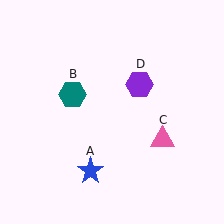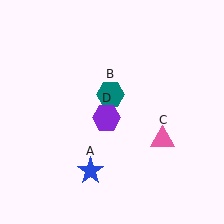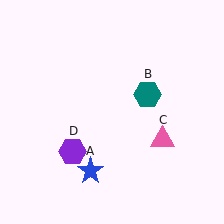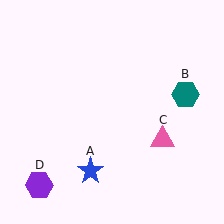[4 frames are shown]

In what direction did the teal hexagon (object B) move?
The teal hexagon (object B) moved right.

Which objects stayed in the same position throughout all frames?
Blue star (object A) and pink triangle (object C) remained stationary.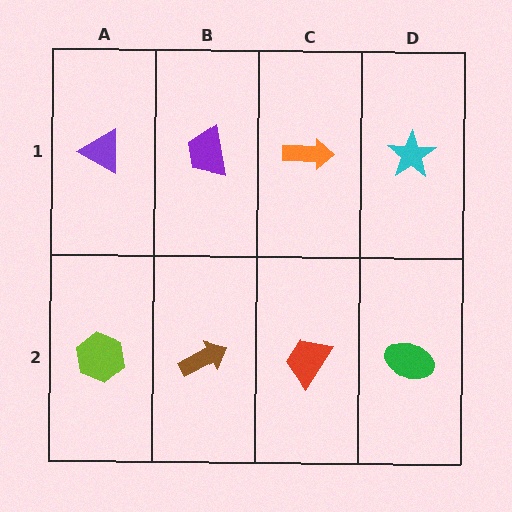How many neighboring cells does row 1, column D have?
2.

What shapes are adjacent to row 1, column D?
A green ellipse (row 2, column D), an orange arrow (row 1, column C).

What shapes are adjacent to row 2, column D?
A cyan star (row 1, column D), a red trapezoid (row 2, column C).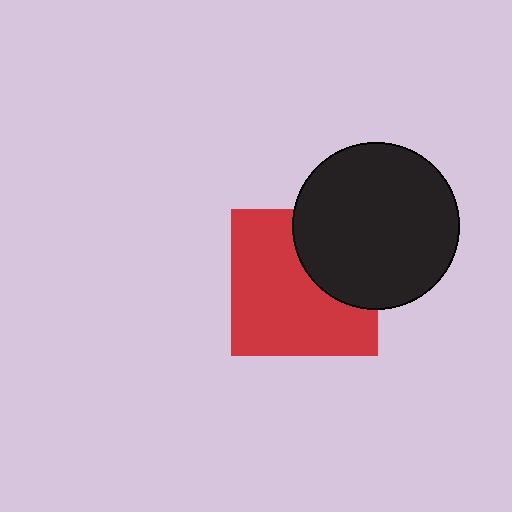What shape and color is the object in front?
The object in front is a black circle.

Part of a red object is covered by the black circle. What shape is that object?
It is a square.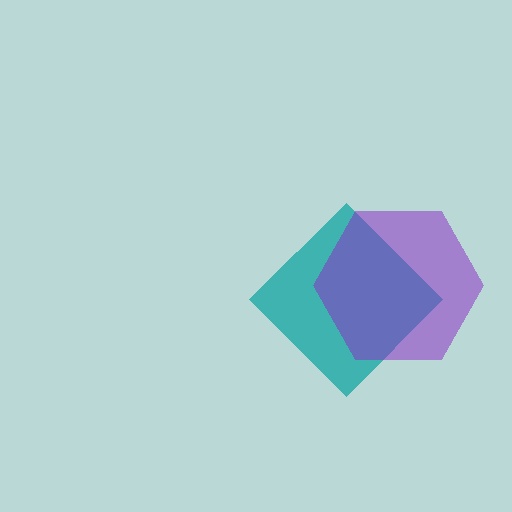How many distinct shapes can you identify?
There are 2 distinct shapes: a teal diamond, a purple hexagon.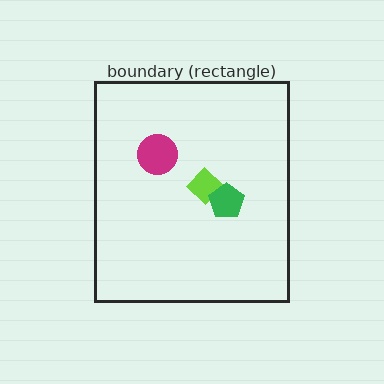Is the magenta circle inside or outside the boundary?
Inside.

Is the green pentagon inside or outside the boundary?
Inside.